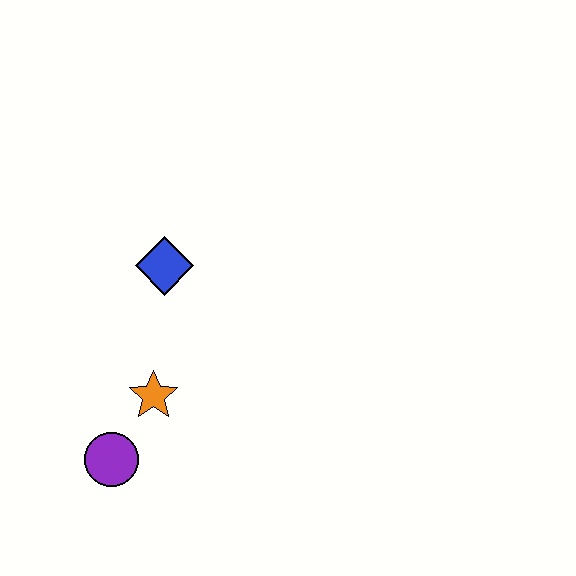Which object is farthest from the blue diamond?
The purple circle is farthest from the blue diamond.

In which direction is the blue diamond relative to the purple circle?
The blue diamond is above the purple circle.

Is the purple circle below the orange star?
Yes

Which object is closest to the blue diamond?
The orange star is closest to the blue diamond.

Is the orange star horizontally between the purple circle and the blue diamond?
Yes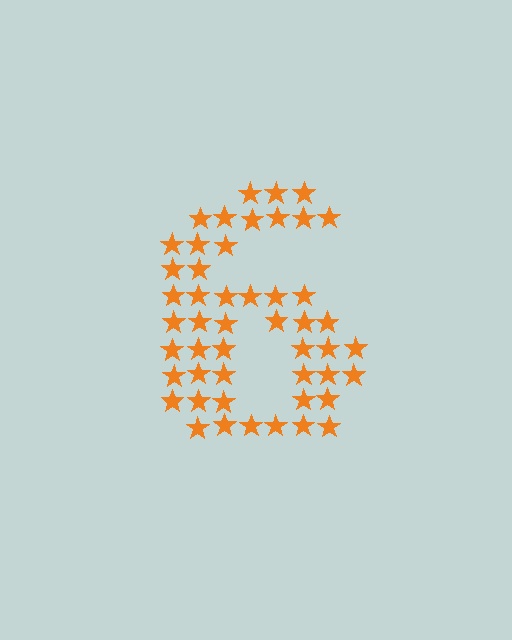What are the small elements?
The small elements are stars.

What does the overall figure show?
The overall figure shows the digit 6.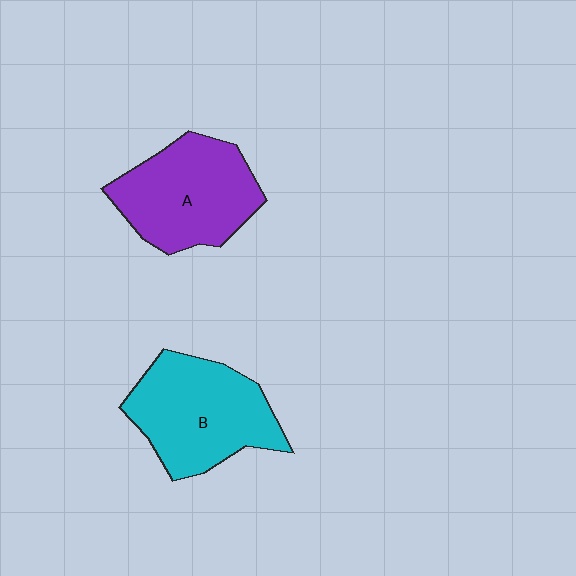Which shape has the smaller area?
Shape A (purple).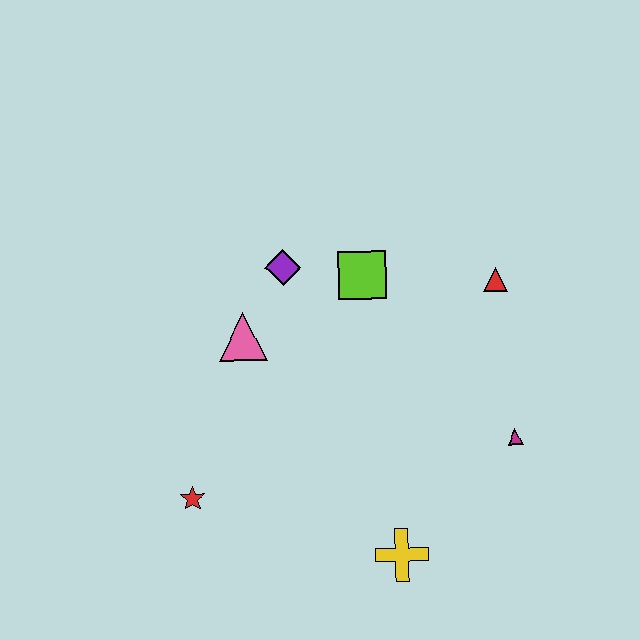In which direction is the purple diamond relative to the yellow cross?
The purple diamond is above the yellow cross.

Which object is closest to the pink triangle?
The purple diamond is closest to the pink triangle.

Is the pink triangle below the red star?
No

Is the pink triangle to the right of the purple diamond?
No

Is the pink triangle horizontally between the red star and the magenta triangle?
Yes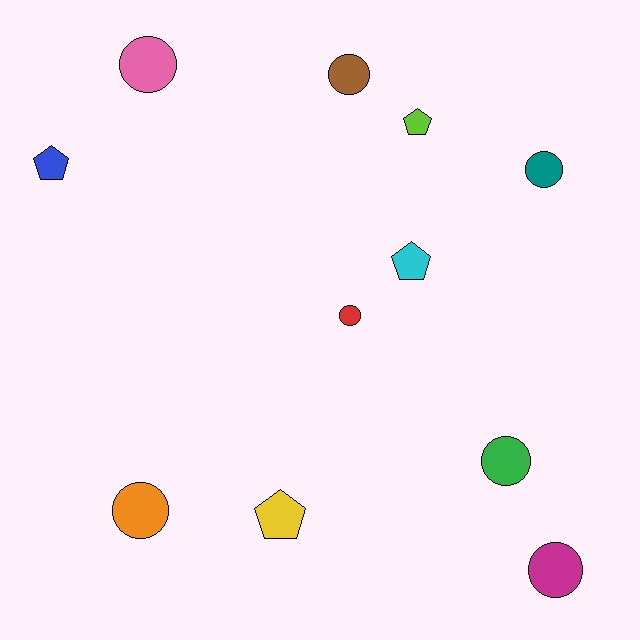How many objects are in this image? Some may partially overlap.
There are 11 objects.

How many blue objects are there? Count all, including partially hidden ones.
There is 1 blue object.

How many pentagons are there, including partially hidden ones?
There are 4 pentagons.